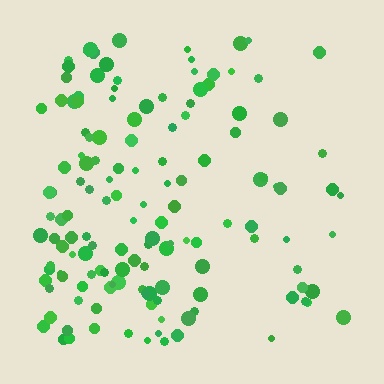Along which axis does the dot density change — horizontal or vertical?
Horizontal.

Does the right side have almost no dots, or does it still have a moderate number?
Still a moderate number, just noticeably fewer than the left.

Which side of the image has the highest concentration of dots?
The left.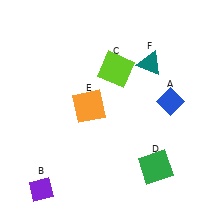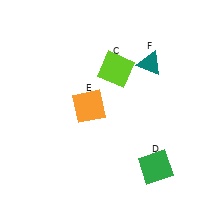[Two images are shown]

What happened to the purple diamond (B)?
The purple diamond (B) was removed in Image 2. It was in the bottom-left area of Image 1.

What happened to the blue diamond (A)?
The blue diamond (A) was removed in Image 2. It was in the top-right area of Image 1.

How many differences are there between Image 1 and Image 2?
There are 2 differences between the two images.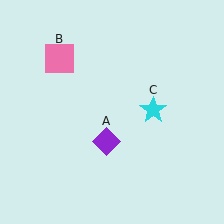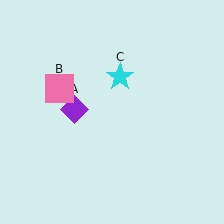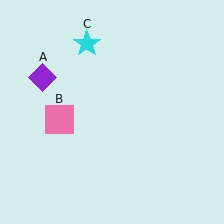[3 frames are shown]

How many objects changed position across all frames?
3 objects changed position: purple diamond (object A), pink square (object B), cyan star (object C).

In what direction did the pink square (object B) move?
The pink square (object B) moved down.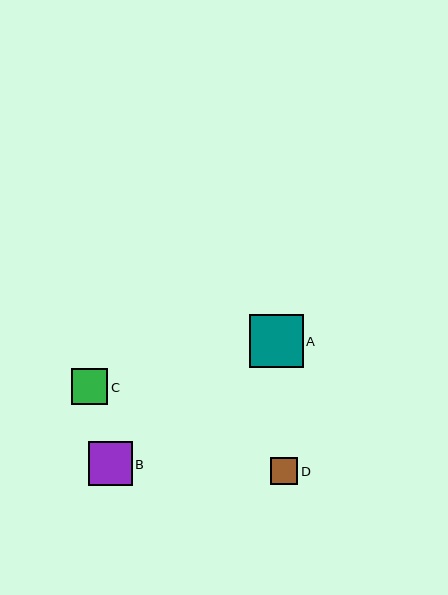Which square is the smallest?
Square D is the smallest with a size of approximately 27 pixels.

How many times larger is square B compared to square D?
Square B is approximately 1.6 times the size of square D.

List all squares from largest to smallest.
From largest to smallest: A, B, C, D.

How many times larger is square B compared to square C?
Square B is approximately 1.2 times the size of square C.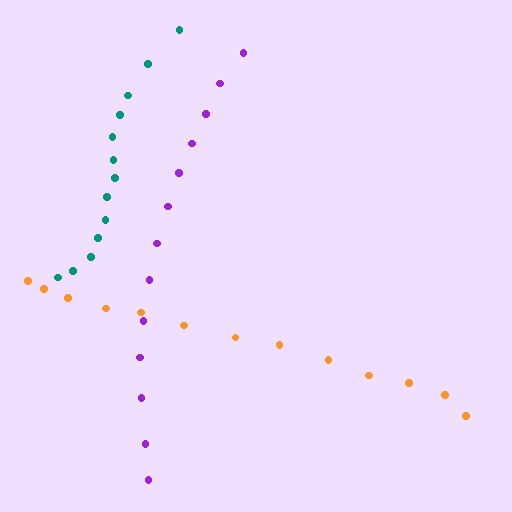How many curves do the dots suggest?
There are 3 distinct paths.